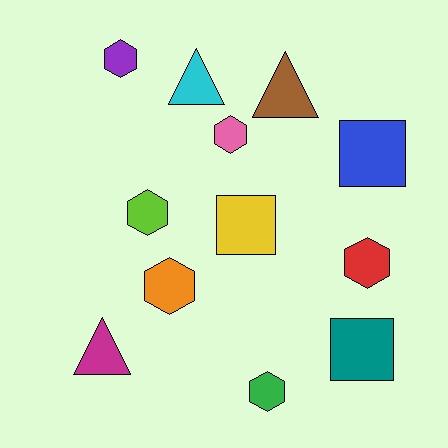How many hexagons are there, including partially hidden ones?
There are 6 hexagons.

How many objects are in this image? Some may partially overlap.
There are 12 objects.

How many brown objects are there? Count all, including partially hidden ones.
There is 1 brown object.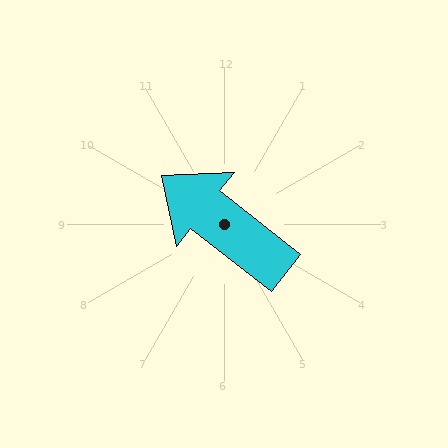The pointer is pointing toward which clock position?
Roughly 10 o'clock.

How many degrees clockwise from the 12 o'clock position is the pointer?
Approximately 308 degrees.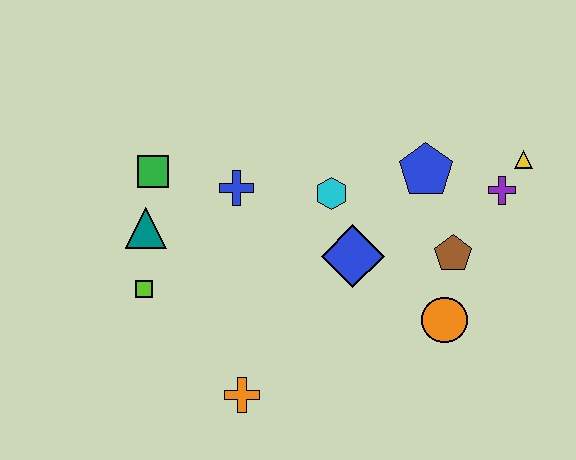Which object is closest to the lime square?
The teal triangle is closest to the lime square.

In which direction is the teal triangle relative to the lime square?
The teal triangle is above the lime square.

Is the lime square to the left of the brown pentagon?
Yes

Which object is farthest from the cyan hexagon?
The orange cross is farthest from the cyan hexagon.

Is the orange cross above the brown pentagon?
No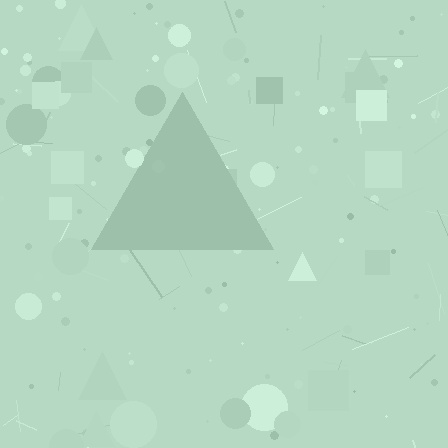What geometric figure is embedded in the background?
A triangle is embedded in the background.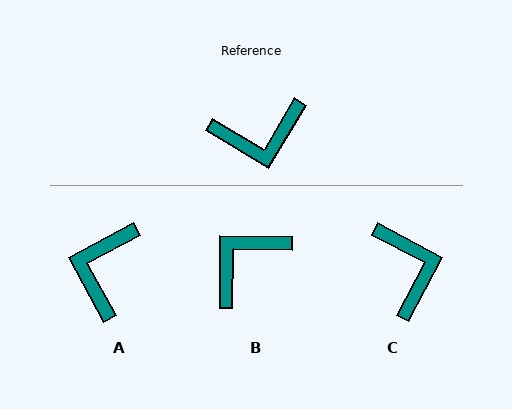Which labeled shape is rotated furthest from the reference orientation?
B, about 150 degrees away.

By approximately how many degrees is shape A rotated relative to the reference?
Approximately 121 degrees clockwise.